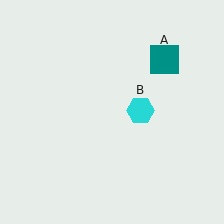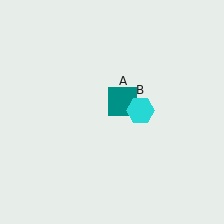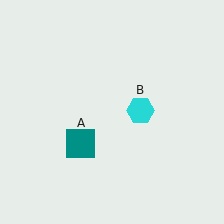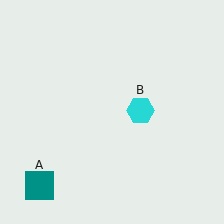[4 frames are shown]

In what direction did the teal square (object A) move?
The teal square (object A) moved down and to the left.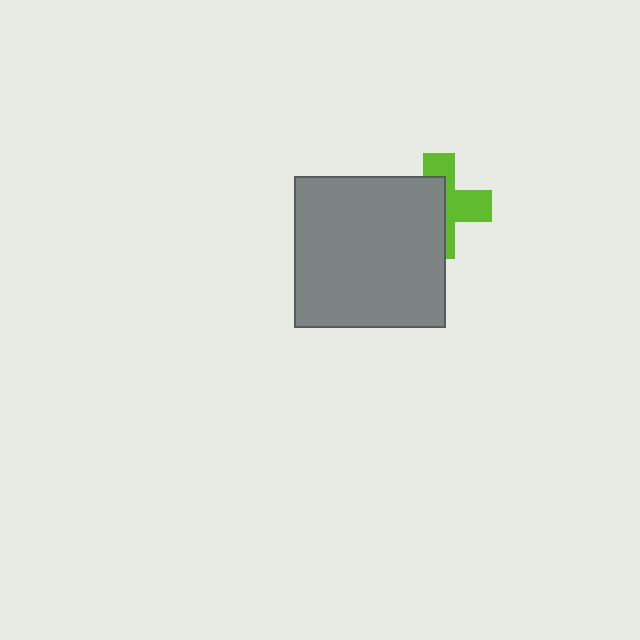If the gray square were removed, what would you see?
You would see the complete lime cross.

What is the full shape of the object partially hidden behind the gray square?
The partially hidden object is a lime cross.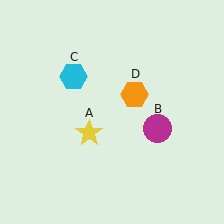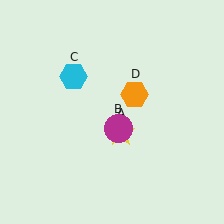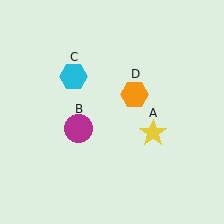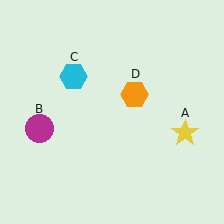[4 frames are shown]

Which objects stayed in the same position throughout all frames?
Cyan hexagon (object C) and orange hexagon (object D) remained stationary.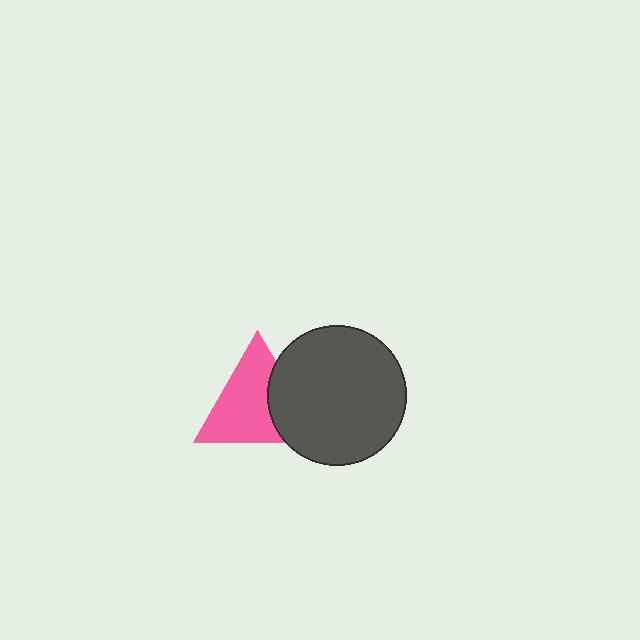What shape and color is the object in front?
The object in front is a dark gray circle.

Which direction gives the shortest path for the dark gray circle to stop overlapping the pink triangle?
Moving right gives the shortest separation.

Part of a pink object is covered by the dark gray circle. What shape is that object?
It is a triangle.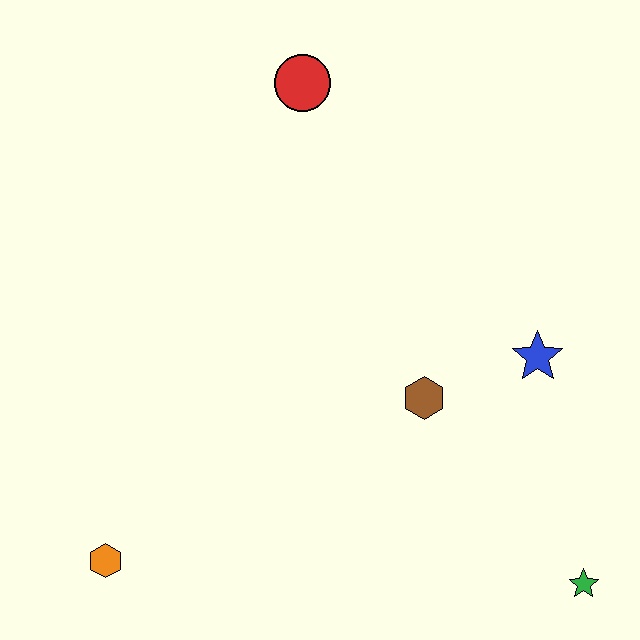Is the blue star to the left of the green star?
Yes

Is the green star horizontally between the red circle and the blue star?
No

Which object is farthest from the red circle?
The green star is farthest from the red circle.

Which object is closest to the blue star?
The brown hexagon is closest to the blue star.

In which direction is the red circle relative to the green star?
The red circle is above the green star.